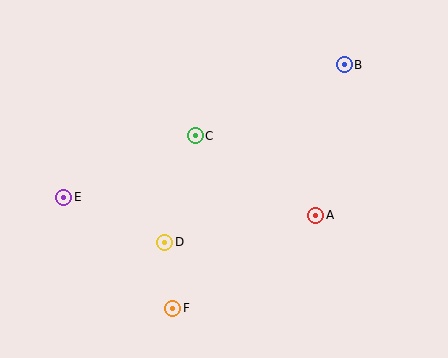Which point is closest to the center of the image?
Point C at (195, 136) is closest to the center.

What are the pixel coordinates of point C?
Point C is at (195, 136).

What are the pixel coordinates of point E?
Point E is at (64, 197).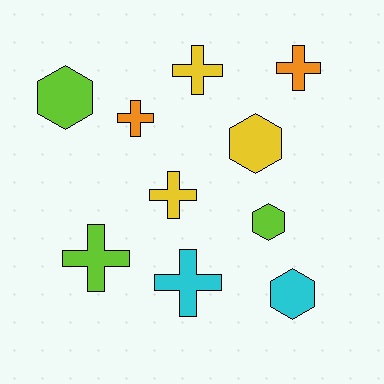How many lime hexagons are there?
There are 2 lime hexagons.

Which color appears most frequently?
Yellow, with 3 objects.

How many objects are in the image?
There are 10 objects.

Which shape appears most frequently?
Cross, with 6 objects.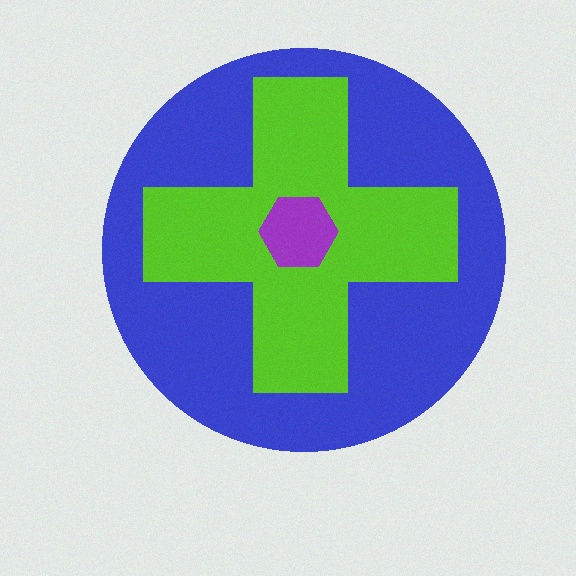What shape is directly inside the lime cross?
The purple hexagon.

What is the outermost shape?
The blue circle.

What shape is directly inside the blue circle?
The lime cross.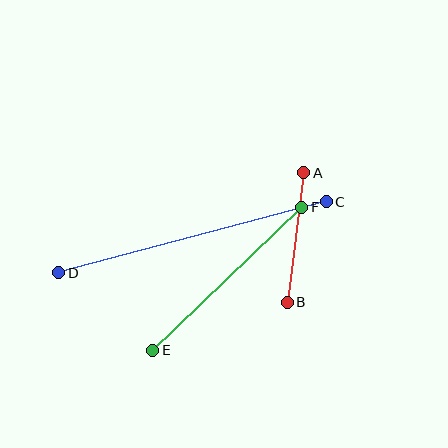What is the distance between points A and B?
The distance is approximately 130 pixels.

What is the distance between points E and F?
The distance is approximately 207 pixels.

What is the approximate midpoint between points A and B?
The midpoint is at approximately (295, 238) pixels.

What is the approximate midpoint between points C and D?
The midpoint is at approximately (192, 237) pixels.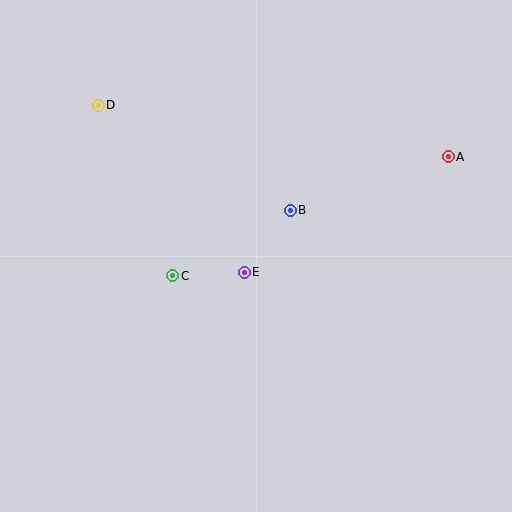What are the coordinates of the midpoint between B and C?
The midpoint between B and C is at (232, 243).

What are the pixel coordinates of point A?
Point A is at (448, 157).